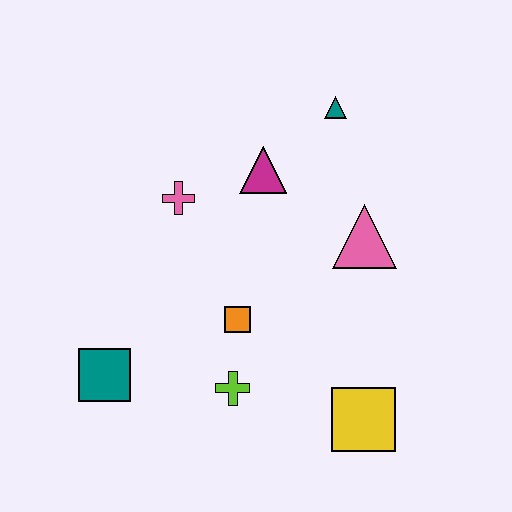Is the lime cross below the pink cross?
Yes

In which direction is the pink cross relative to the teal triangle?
The pink cross is to the left of the teal triangle.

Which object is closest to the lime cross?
The orange square is closest to the lime cross.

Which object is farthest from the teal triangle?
The teal square is farthest from the teal triangle.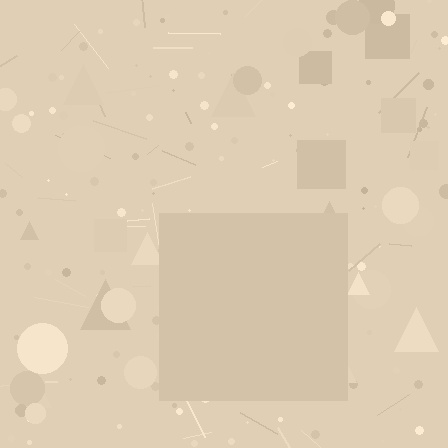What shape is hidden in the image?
A square is hidden in the image.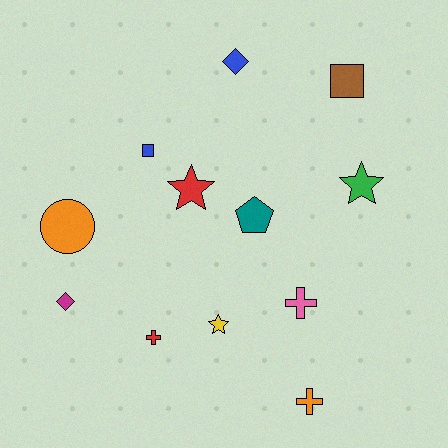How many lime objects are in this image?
There are no lime objects.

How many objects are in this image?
There are 12 objects.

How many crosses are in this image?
There are 3 crosses.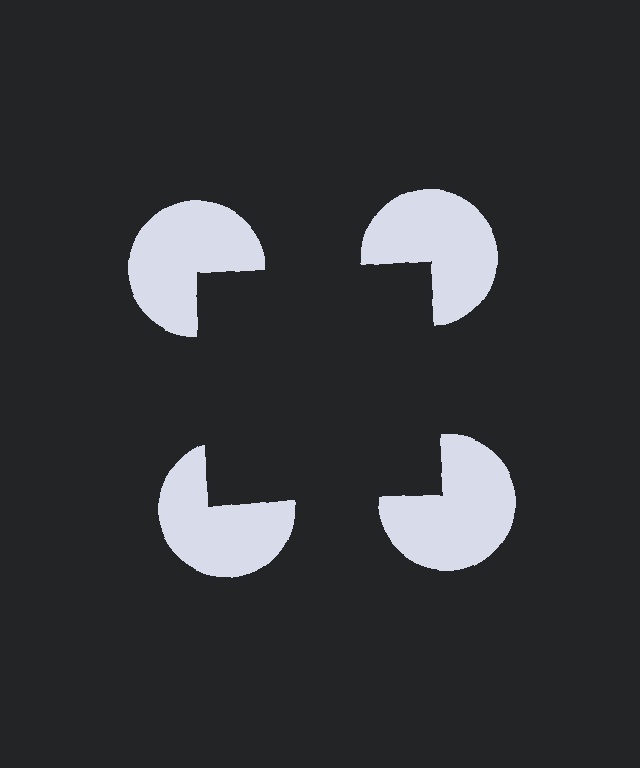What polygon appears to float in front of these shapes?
An illusory square — its edges are inferred from the aligned wedge cuts in the pac-man discs, not physically drawn.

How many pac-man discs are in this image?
There are 4 — one at each vertex of the illusory square.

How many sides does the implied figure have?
4 sides.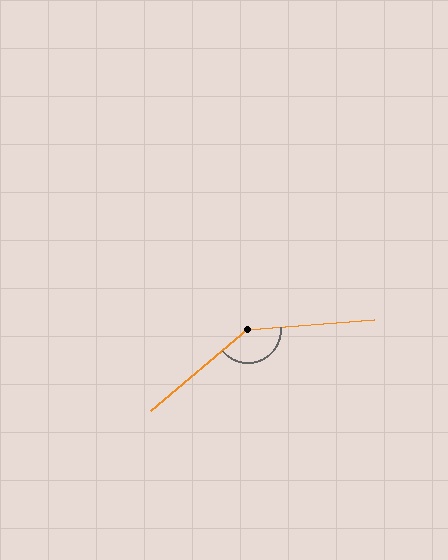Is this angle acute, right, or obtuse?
It is obtuse.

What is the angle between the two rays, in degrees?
Approximately 145 degrees.